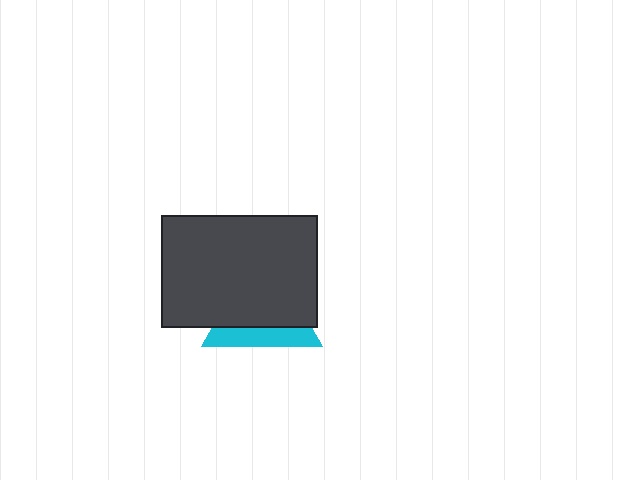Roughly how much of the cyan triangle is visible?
A small part of it is visible (roughly 34%).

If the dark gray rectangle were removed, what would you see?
You would see the complete cyan triangle.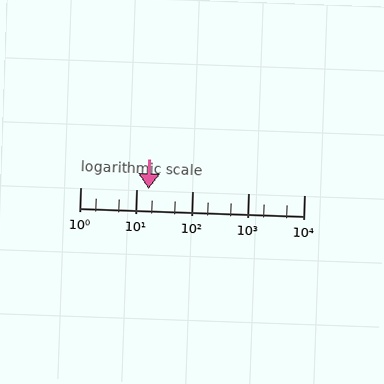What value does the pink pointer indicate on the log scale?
The pointer indicates approximately 17.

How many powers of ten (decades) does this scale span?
The scale spans 4 decades, from 1 to 10000.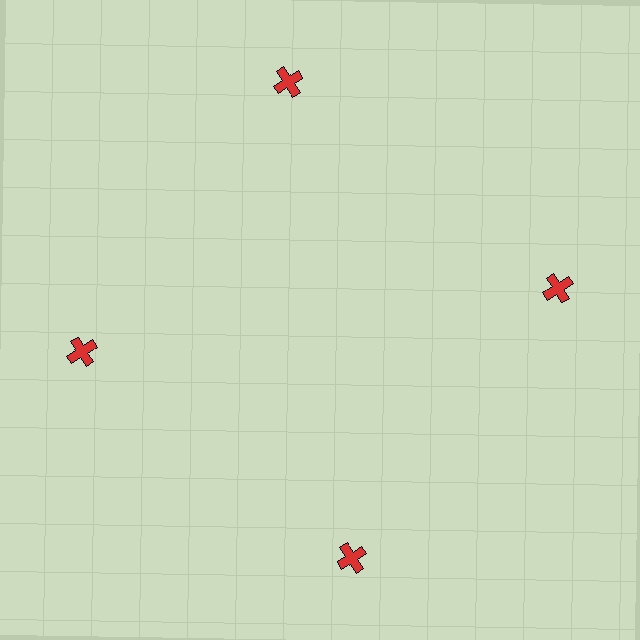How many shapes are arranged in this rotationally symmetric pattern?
There are 4 shapes, arranged in 4 groups of 1.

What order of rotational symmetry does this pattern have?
This pattern has 4-fold rotational symmetry.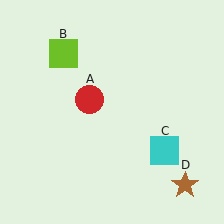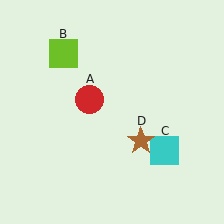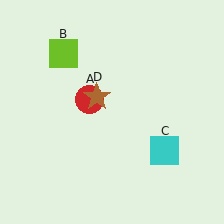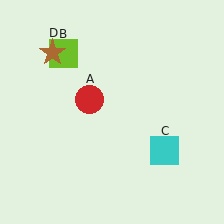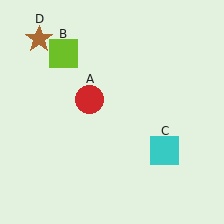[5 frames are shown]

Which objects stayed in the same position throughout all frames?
Red circle (object A) and lime square (object B) and cyan square (object C) remained stationary.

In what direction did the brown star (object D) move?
The brown star (object D) moved up and to the left.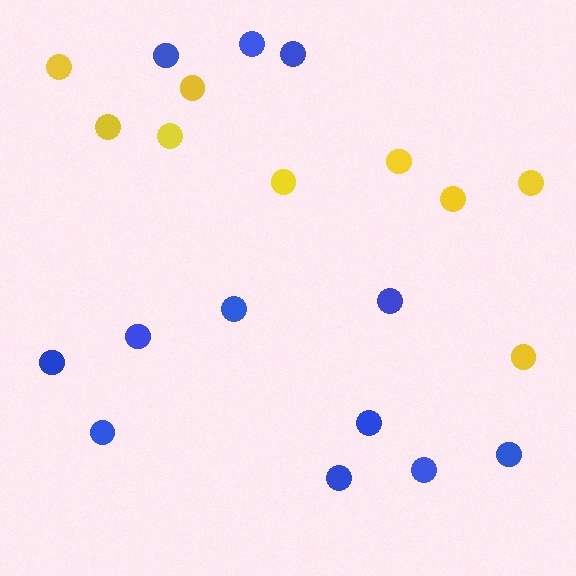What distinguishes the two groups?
There are 2 groups: one group of blue circles (12) and one group of yellow circles (9).